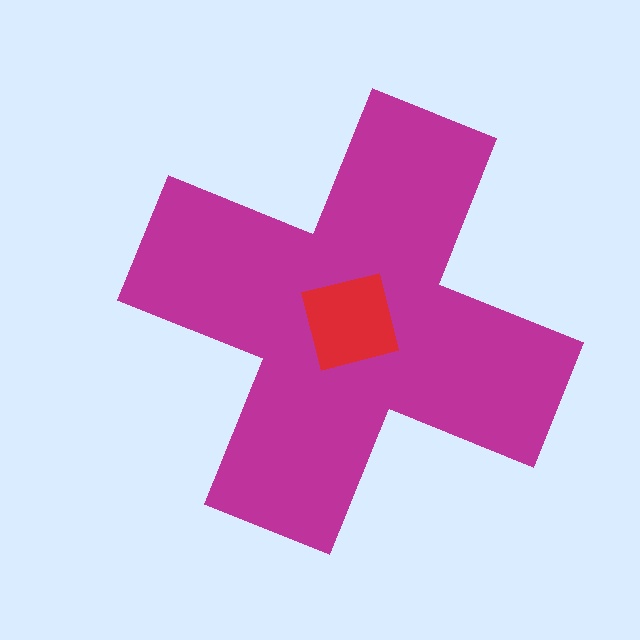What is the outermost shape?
The magenta cross.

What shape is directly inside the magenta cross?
The red square.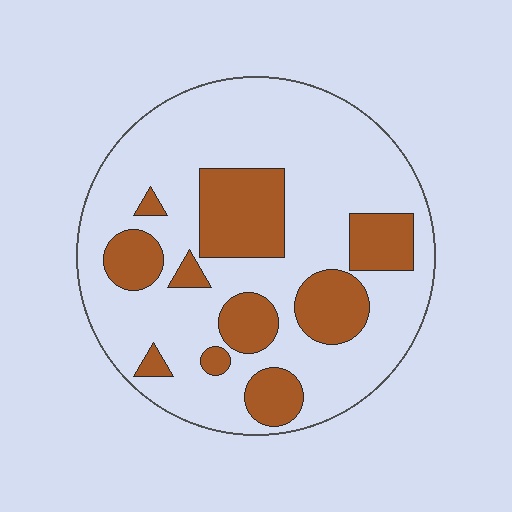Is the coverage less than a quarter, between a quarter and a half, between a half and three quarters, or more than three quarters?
Between a quarter and a half.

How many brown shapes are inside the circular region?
10.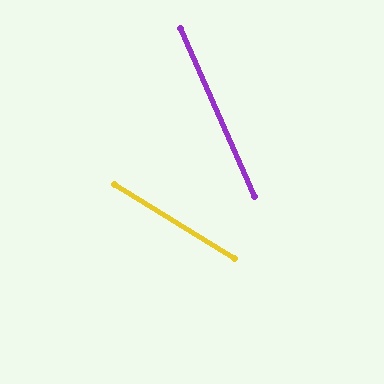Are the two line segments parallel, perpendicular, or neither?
Neither parallel nor perpendicular — they differ by about 34°.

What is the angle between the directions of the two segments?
Approximately 34 degrees.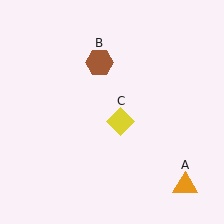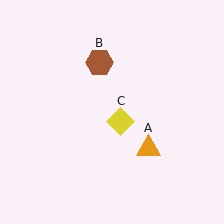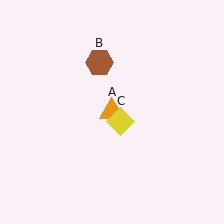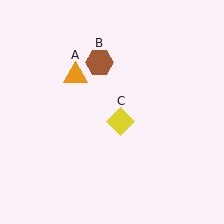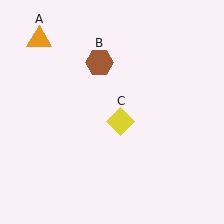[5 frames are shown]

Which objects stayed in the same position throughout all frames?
Brown hexagon (object B) and yellow diamond (object C) remained stationary.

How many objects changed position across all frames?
1 object changed position: orange triangle (object A).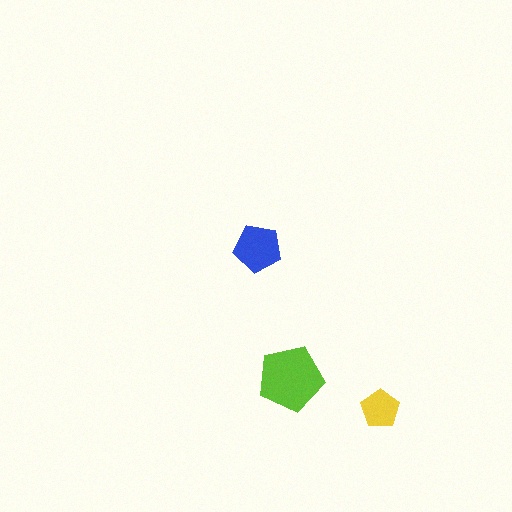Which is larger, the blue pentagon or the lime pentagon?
The lime one.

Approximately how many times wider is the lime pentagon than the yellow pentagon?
About 1.5 times wider.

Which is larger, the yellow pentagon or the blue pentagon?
The blue one.